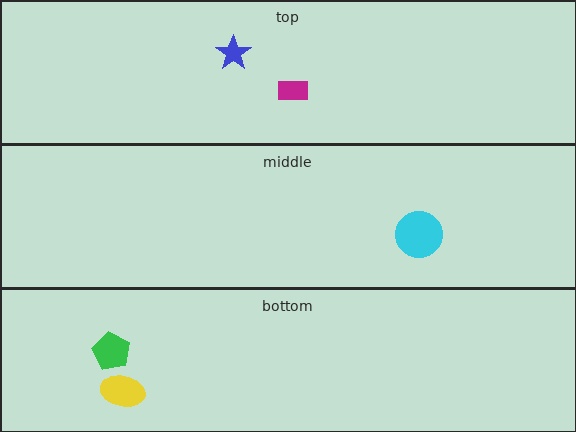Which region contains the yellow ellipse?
The bottom region.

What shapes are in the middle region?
The cyan circle.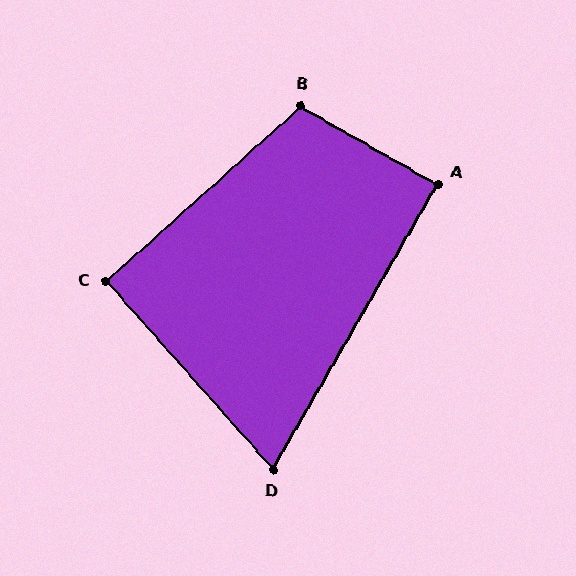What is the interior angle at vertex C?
Approximately 90 degrees (approximately right).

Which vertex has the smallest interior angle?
D, at approximately 72 degrees.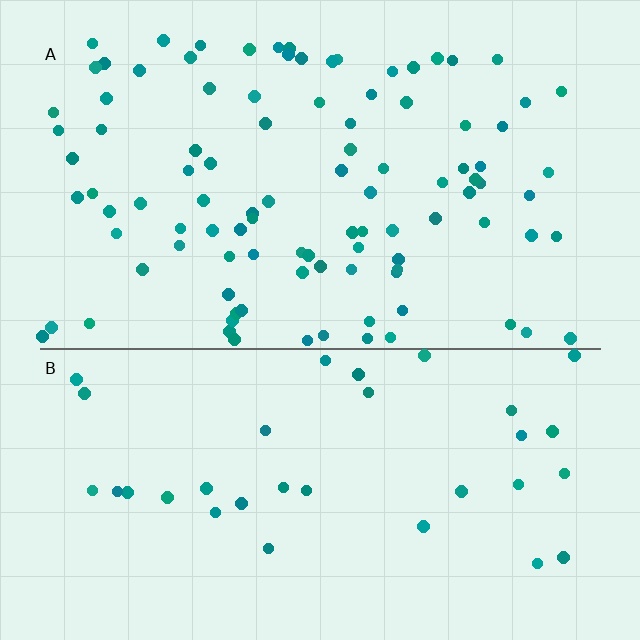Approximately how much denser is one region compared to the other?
Approximately 3.0× — region A over region B.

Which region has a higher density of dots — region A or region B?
A (the top).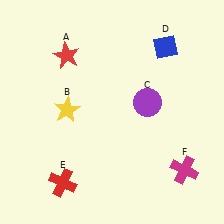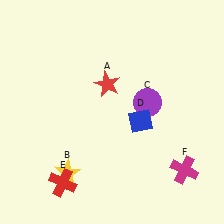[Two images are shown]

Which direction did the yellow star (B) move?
The yellow star (B) moved down.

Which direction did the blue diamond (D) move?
The blue diamond (D) moved down.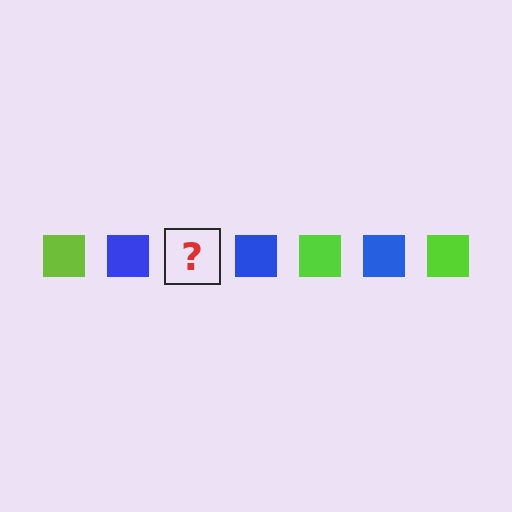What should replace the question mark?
The question mark should be replaced with a lime square.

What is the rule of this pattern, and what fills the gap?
The rule is that the pattern cycles through lime, blue squares. The gap should be filled with a lime square.